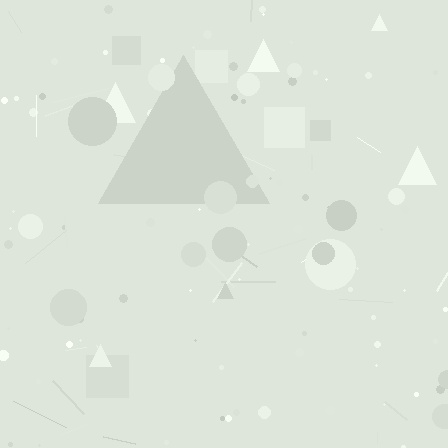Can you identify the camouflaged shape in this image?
The camouflaged shape is a triangle.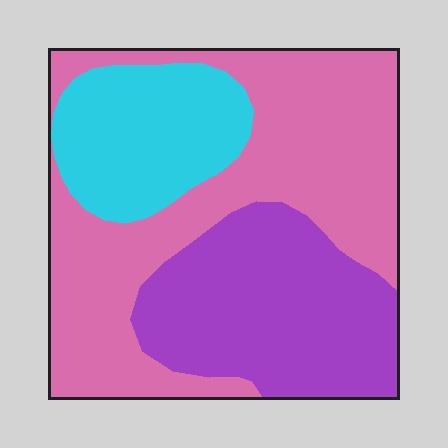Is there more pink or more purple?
Pink.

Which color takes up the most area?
Pink, at roughly 50%.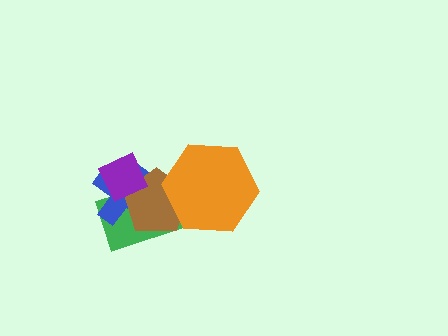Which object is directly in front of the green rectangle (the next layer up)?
The blue cross is directly in front of the green rectangle.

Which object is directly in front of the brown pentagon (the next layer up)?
The purple diamond is directly in front of the brown pentagon.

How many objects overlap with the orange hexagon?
2 objects overlap with the orange hexagon.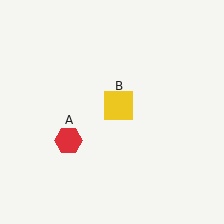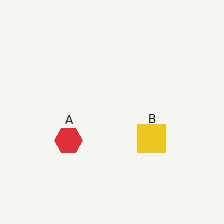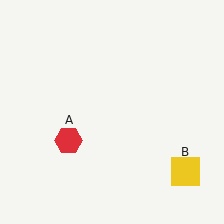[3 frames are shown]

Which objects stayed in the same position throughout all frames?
Red hexagon (object A) remained stationary.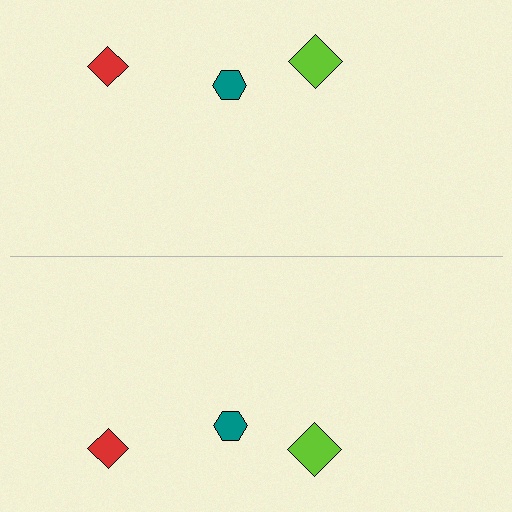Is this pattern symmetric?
Yes, this pattern has bilateral (reflection) symmetry.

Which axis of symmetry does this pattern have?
The pattern has a horizontal axis of symmetry running through the center of the image.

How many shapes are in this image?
There are 6 shapes in this image.